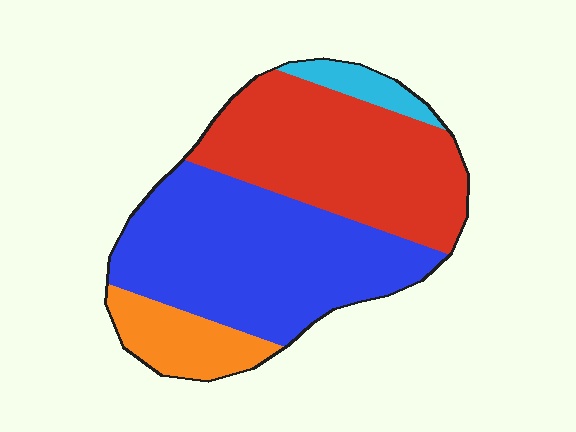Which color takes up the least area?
Cyan, at roughly 5%.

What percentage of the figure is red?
Red takes up about three eighths (3/8) of the figure.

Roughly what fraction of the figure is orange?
Orange takes up about one eighth (1/8) of the figure.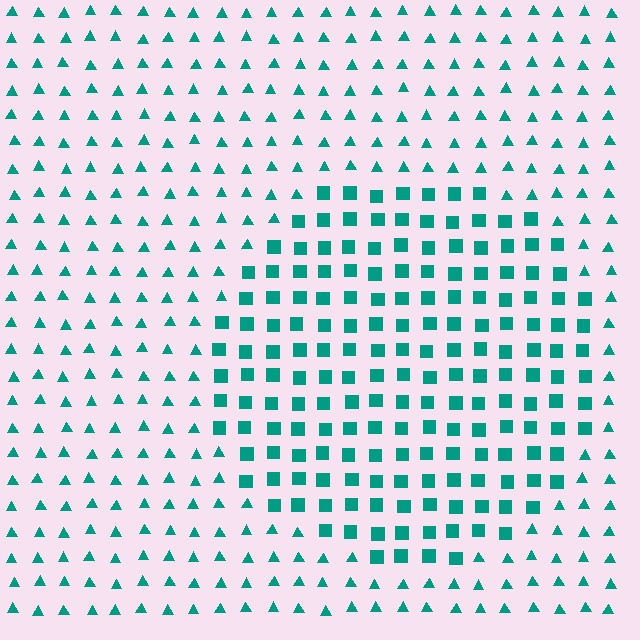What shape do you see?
I see a circle.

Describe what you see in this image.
The image is filled with small teal elements arranged in a uniform grid. A circle-shaped region contains squares, while the surrounding area contains triangles. The boundary is defined purely by the change in element shape.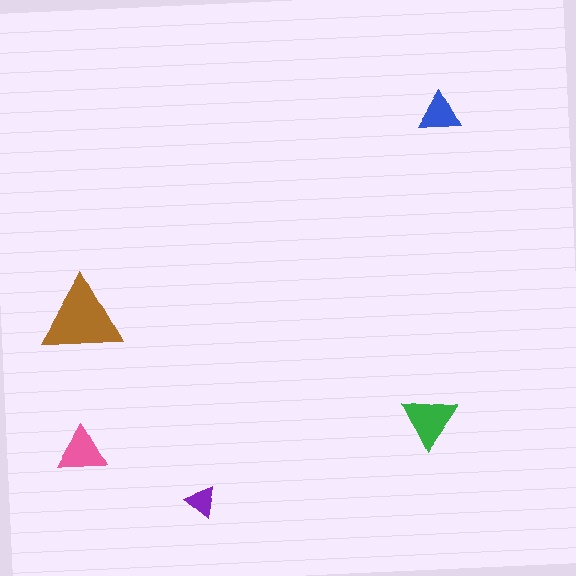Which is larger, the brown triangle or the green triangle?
The brown one.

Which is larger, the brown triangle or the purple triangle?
The brown one.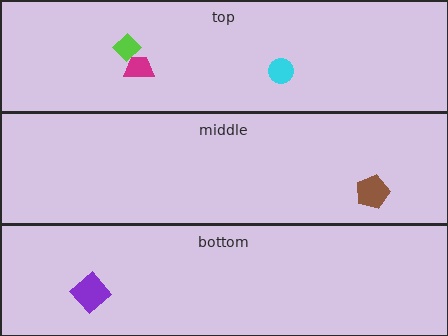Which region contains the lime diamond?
The top region.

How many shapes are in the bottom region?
1.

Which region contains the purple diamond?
The bottom region.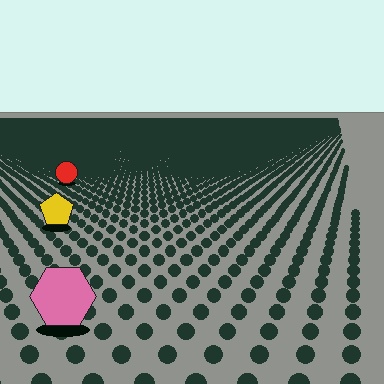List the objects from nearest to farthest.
From nearest to farthest: the pink hexagon, the yellow pentagon, the red circle.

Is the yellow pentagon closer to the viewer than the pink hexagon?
No. The pink hexagon is closer — you can tell from the texture gradient: the ground texture is coarser near it.